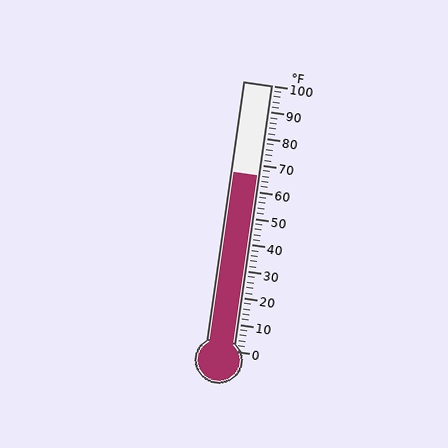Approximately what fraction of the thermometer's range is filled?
The thermometer is filled to approximately 65% of its range.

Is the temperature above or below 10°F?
The temperature is above 10°F.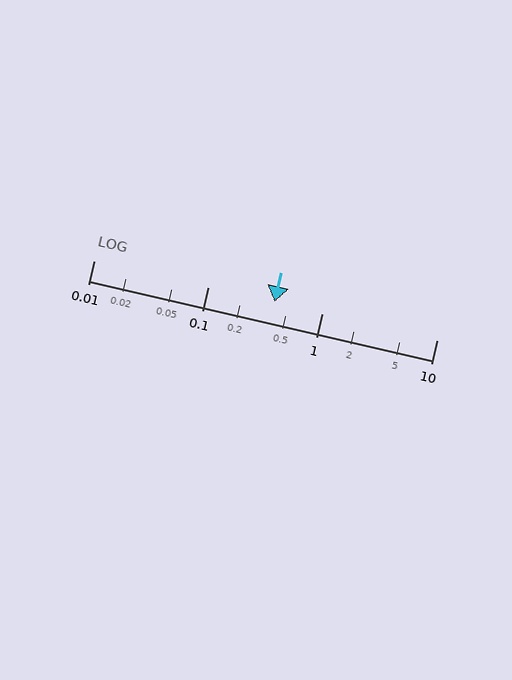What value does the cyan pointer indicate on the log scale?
The pointer indicates approximately 0.38.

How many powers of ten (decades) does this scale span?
The scale spans 3 decades, from 0.01 to 10.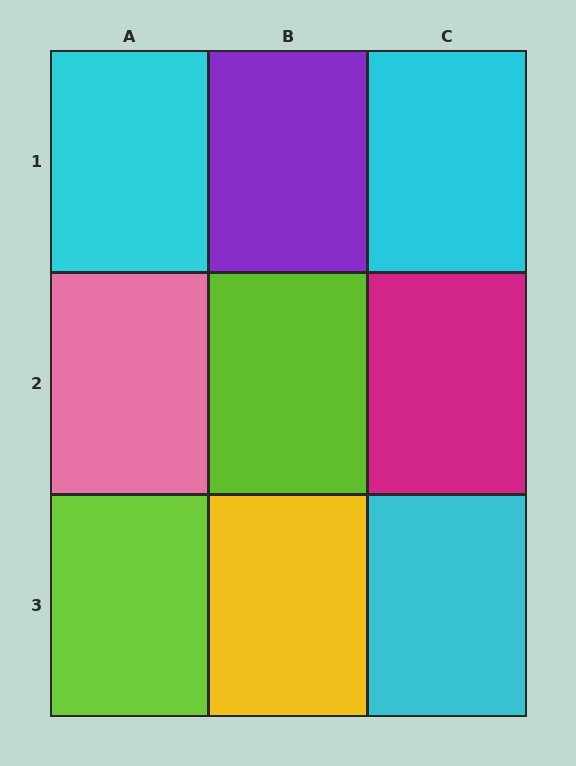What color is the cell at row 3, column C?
Cyan.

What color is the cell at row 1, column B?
Purple.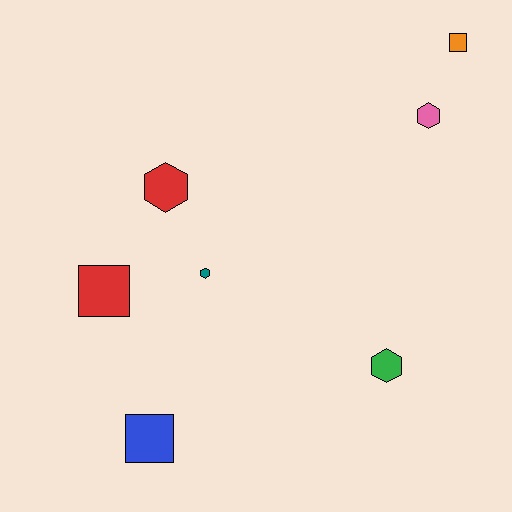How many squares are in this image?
There are 3 squares.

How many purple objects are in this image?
There are no purple objects.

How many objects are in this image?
There are 7 objects.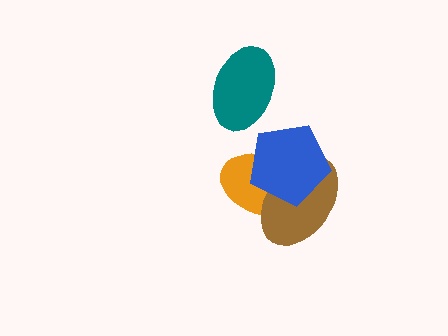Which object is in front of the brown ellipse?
The blue pentagon is in front of the brown ellipse.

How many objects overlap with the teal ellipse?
0 objects overlap with the teal ellipse.